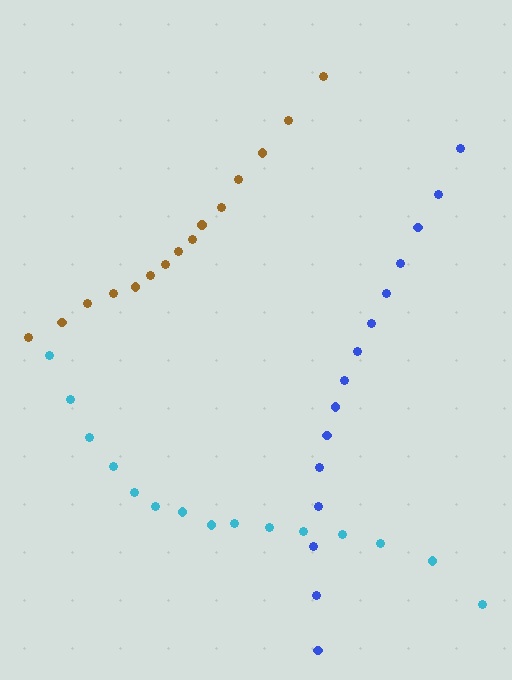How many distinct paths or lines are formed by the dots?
There are 3 distinct paths.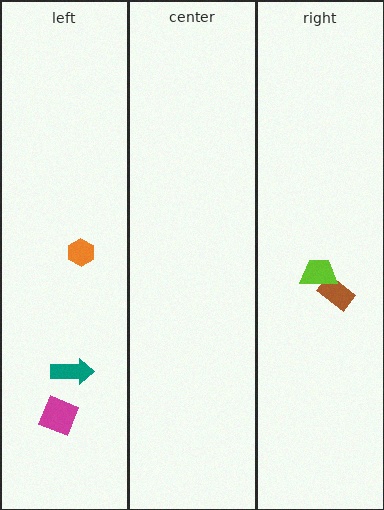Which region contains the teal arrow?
The left region.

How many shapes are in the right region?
2.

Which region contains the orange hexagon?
The left region.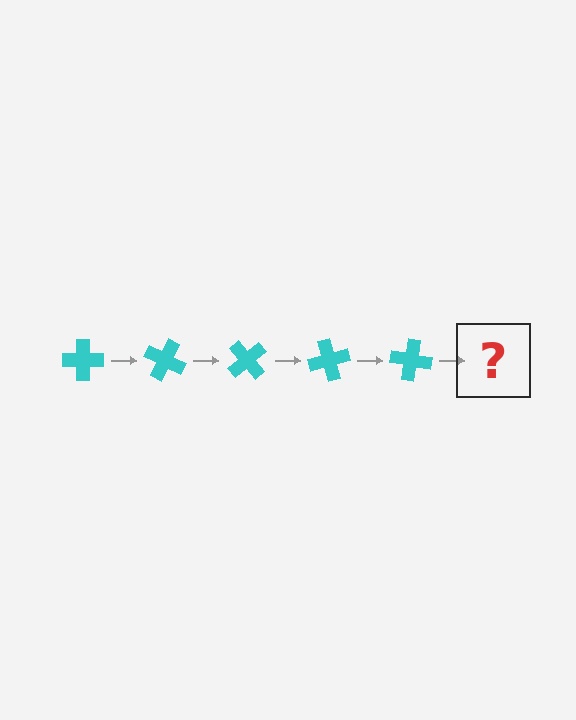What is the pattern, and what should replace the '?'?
The pattern is that the cross rotates 25 degrees each step. The '?' should be a cyan cross rotated 125 degrees.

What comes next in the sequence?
The next element should be a cyan cross rotated 125 degrees.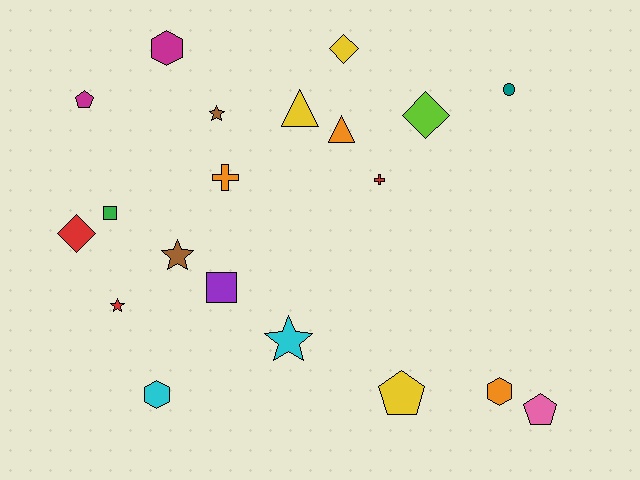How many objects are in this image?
There are 20 objects.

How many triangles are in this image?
There are 2 triangles.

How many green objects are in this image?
There is 1 green object.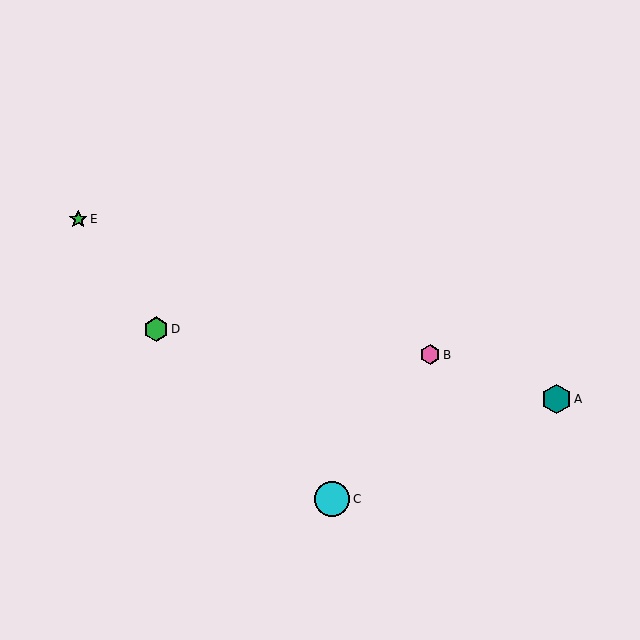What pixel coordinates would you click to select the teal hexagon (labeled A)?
Click at (556, 399) to select the teal hexagon A.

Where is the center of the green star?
The center of the green star is at (78, 219).